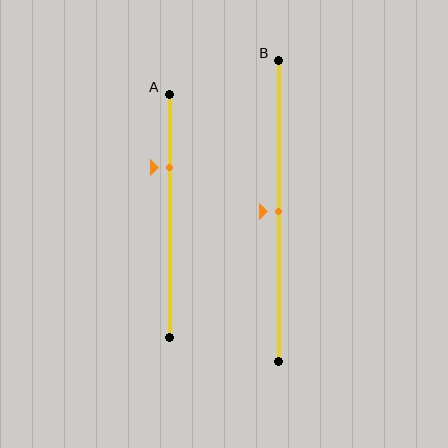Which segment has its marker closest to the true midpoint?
Segment B has its marker closest to the true midpoint.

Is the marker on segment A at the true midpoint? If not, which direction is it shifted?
No, the marker on segment A is shifted upward by about 20% of the segment length.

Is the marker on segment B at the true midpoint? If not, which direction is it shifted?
Yes, the marker on segment B is at the true midpoint.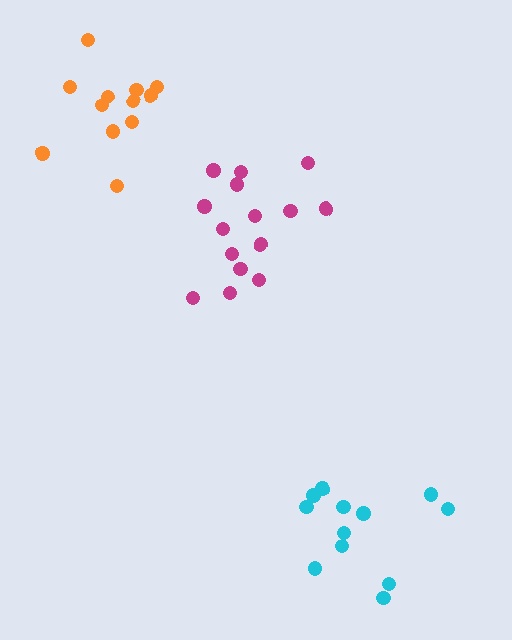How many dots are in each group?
Group 1: 12 dots, Group 2: 12 dots, Group 3: 15 dots (39 total).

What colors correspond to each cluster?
The clusters are colored: orange, cyan, magenta.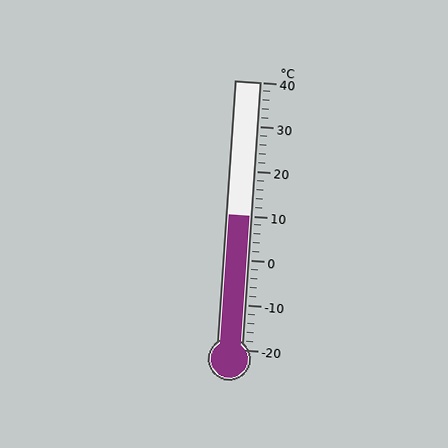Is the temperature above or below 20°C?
The temperature is below 20°C.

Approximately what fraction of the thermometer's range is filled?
The thermometer is filled to approximately 50% of its range.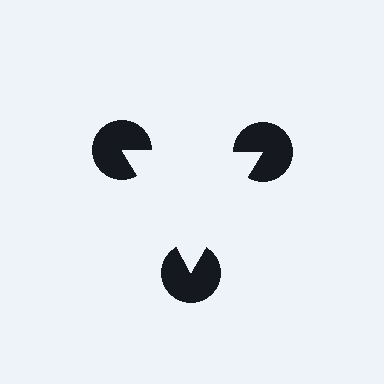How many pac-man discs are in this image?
There are 3 — one at each vertex of the illusory triangle.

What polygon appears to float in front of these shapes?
An illusory triangle — its edges are inferred from the aligned wedge cuts in the pac-man discs, not physically drawn.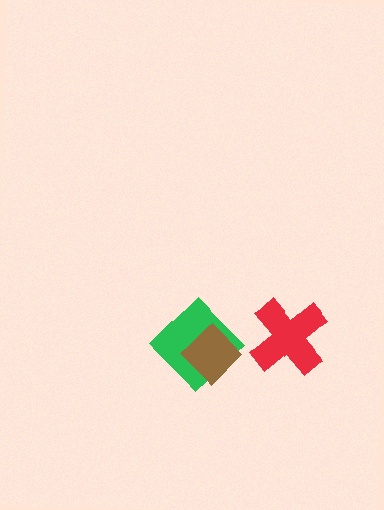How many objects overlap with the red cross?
0 objects overlap with the red cross.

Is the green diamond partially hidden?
Yes, it is partially covered by another shape.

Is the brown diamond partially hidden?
No, no other shape covers it.